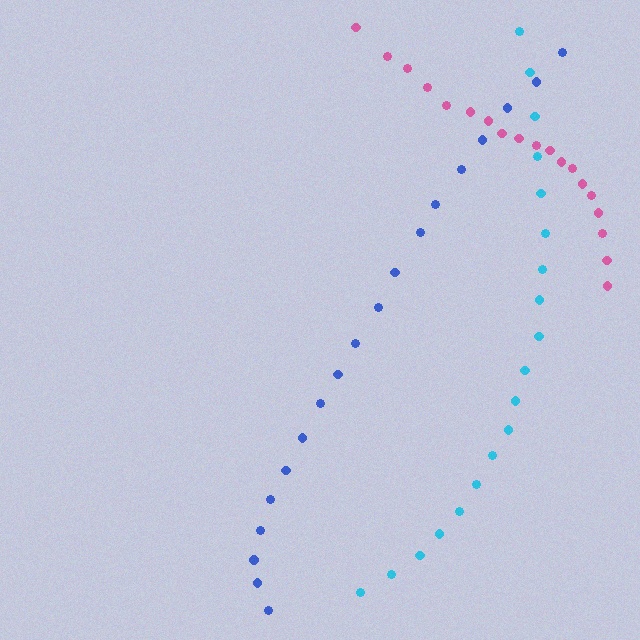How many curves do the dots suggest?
There are 3 distinct paths.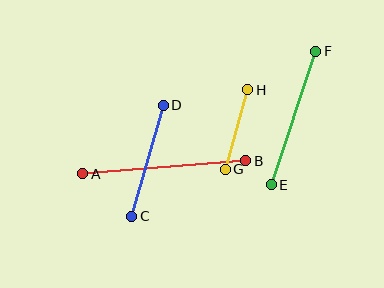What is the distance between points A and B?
The distance is approximately 163 pixels.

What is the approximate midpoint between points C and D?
The midpoint is at approximately (148, 161) pixels.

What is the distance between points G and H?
The distance is approximately 83 pixels.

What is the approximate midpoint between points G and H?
The midpoint is at approximately (237, 129) pixels.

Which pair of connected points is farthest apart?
Points A and B are farthest apart.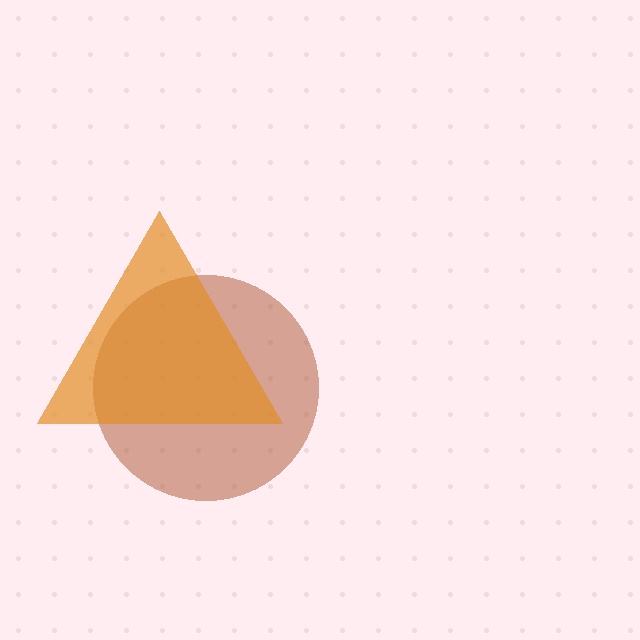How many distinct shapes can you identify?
There are 2 distinct shapes: a brown circle, an orange triangle.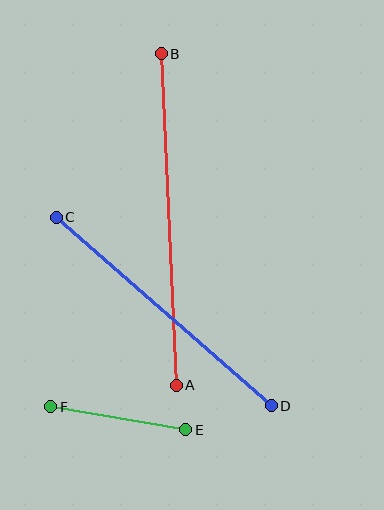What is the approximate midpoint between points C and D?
The midpoint is at approximately (164, 312) pixels.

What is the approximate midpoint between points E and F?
The midpoint is at approximately (118, 418) pixels.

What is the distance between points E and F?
The distance is approximately 137 pixels.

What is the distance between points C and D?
The distance is approximately 286 pixels.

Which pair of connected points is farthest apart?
Points A and B are farthest apart.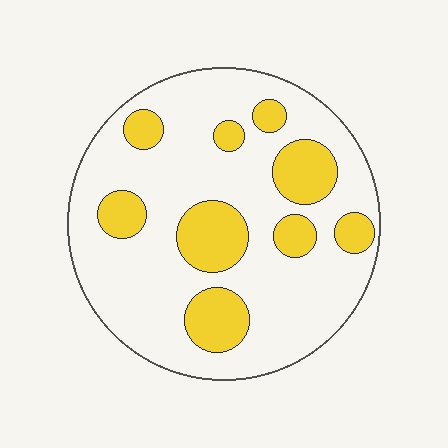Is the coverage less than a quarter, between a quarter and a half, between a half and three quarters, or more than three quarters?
Less than a quarter.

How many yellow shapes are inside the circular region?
9.